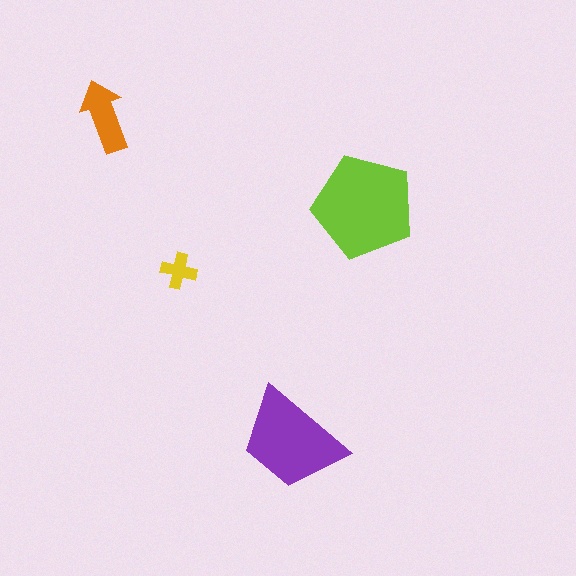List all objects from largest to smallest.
The lime pentagon, the purple trapezoid, the orange arrow, the yellow cross.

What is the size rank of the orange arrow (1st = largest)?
3rd.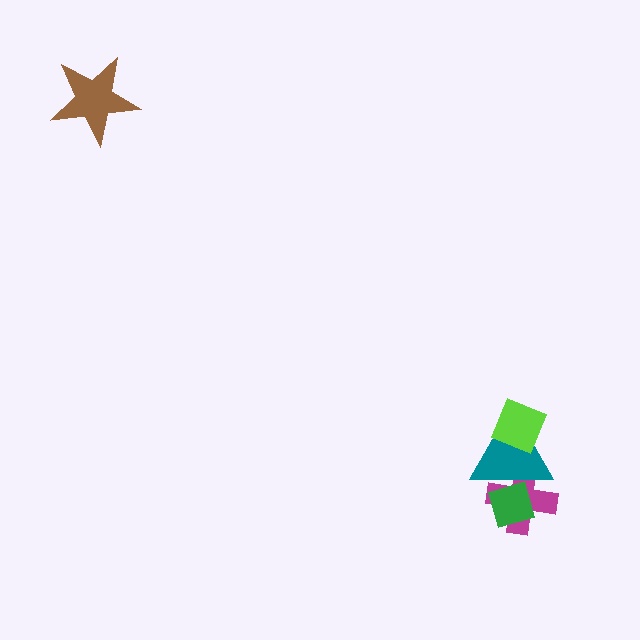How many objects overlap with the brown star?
0 objects overlap with the brown star.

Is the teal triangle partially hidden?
Yes, it is partially covered by another shape.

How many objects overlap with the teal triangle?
3 objects overlap with the teal triangle.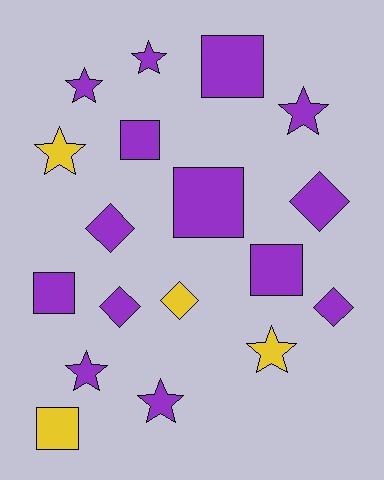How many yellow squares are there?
There is 1 yellow square.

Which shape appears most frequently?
Star, with 7 objects.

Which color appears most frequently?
Purple, with 14 objects.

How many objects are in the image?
There are 18 objects.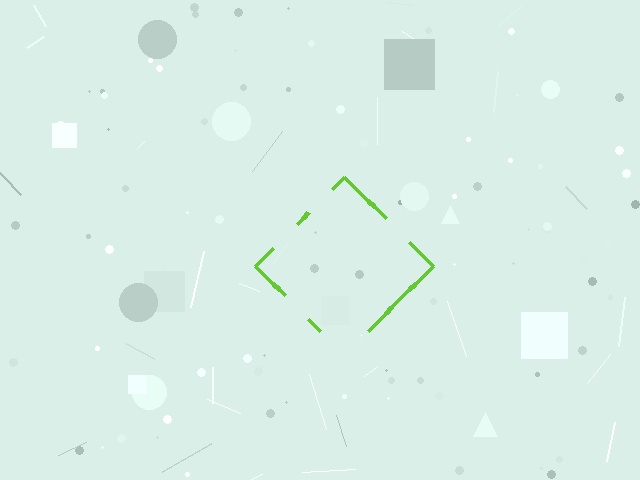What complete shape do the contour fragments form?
The contour fragments form a diamond.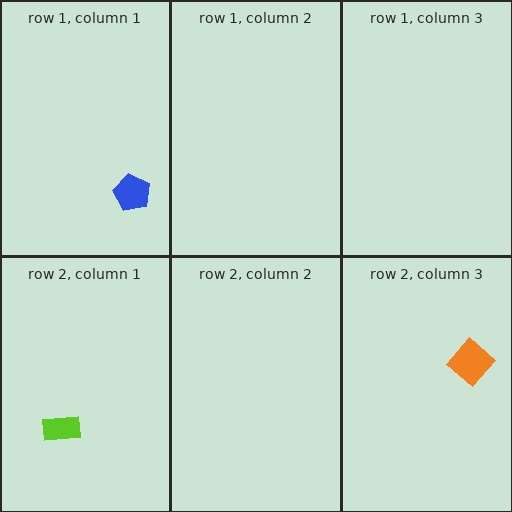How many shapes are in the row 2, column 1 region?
1.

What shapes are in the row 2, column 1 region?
The lime rectangle.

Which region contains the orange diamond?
The row 2, column 3 region.